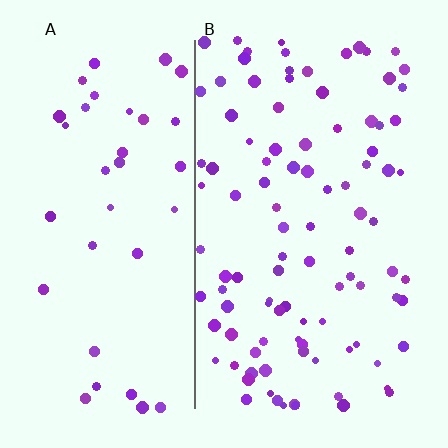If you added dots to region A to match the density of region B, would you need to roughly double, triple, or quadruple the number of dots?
Approximately triple.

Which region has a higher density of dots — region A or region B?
B (the right).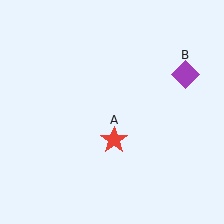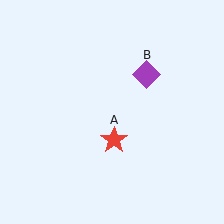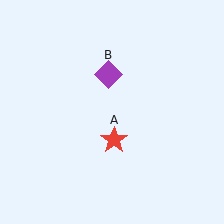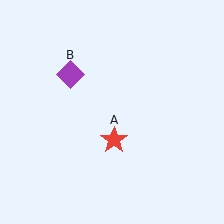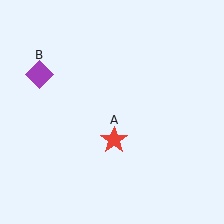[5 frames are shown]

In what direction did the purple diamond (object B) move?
The purple diamond (object B) moved left.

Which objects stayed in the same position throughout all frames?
Red star (object A) remained stationary.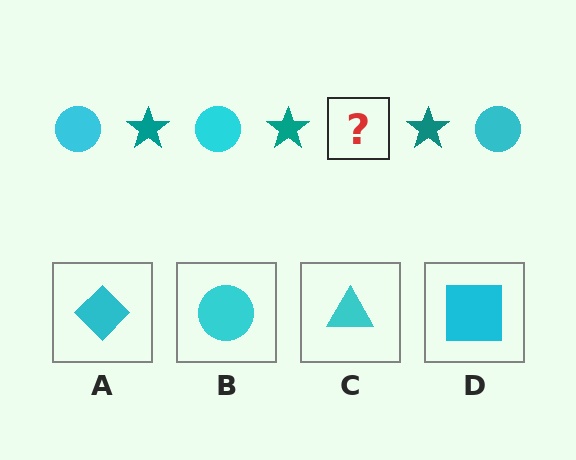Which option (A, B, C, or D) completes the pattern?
B.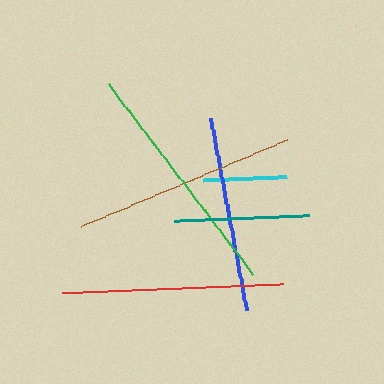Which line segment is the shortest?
The cyan line is the shortest at approximately 84 pixels.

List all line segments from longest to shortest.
From longest to shortest: green, brown, red, blue, teal, cyan.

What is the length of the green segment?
The green segment is approximately 239 pixels long.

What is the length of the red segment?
The red segment is approximately 221 pixels long.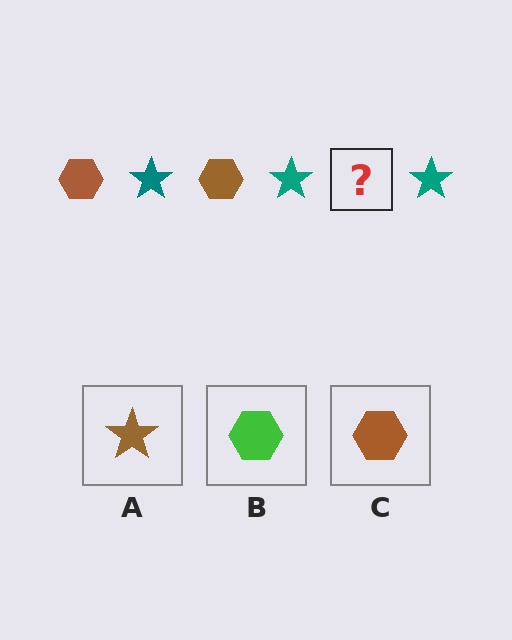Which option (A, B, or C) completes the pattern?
C.